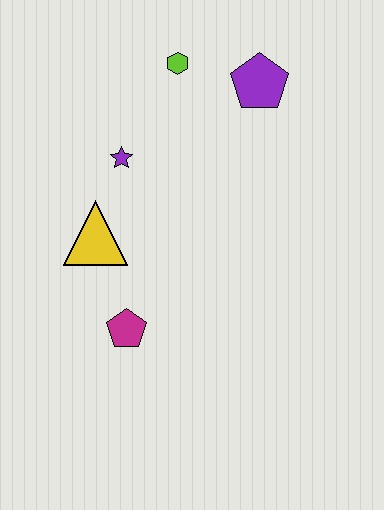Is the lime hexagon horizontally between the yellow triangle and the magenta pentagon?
No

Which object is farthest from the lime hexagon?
The magenta pentagon is farthest from the lime hexagon.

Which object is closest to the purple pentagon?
The lime hexagon is closest to the purple pentagon.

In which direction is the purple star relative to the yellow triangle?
The purple star is above the yellow triangle.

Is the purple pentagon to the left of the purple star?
No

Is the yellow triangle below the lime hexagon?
Yes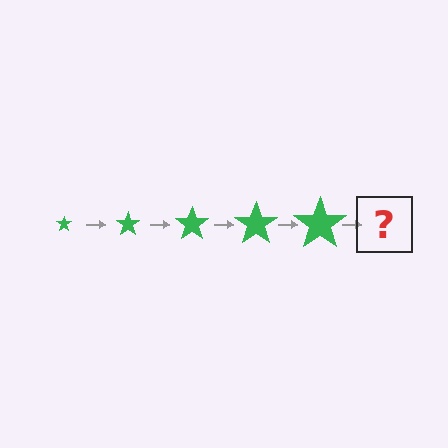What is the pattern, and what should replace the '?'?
The pattern is that the star gets progressively larger each step. The '?' should be a green star, larger than the previous one.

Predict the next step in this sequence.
The next step is a green star, larger than the previous one.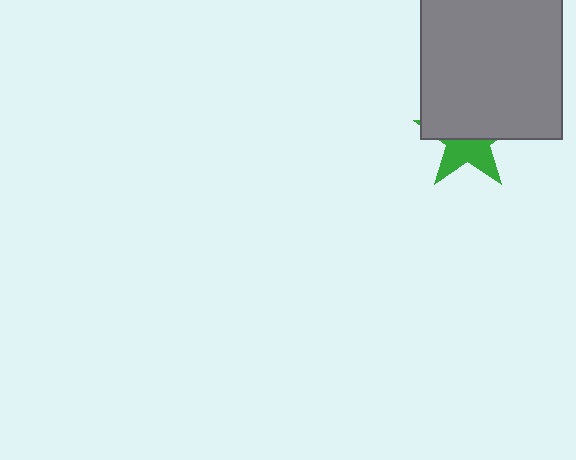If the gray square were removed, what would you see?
You would see the complete green star.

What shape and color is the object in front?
The object in front is a gray square.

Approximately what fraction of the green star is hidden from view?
Roughly 56% of the green star is hidden behind the gray square.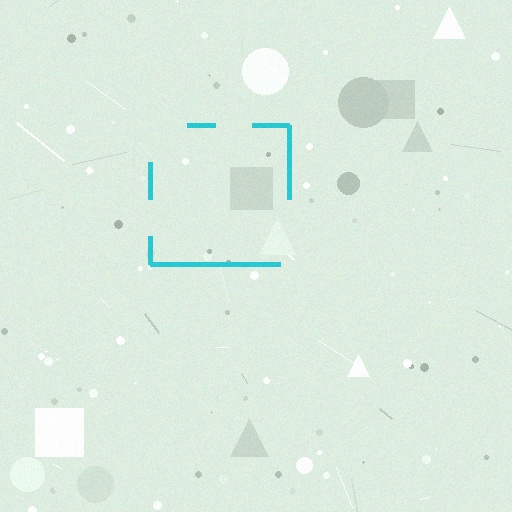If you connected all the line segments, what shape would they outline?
They would outline a square.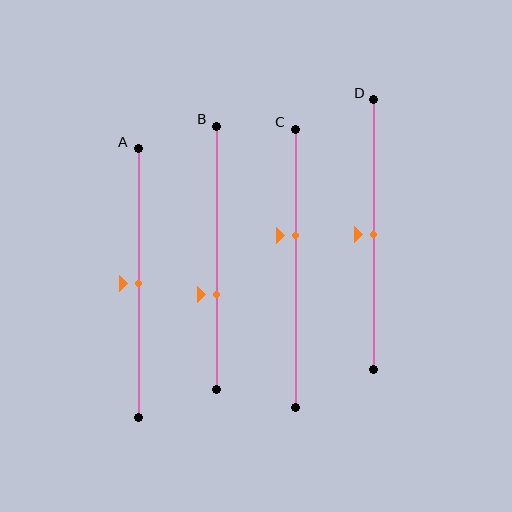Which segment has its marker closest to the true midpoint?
Segment A has its marker closest to the true midpoint.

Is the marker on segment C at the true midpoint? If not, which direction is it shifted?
No, the marker on segment C is shifted upward by about 12% of the segment length.